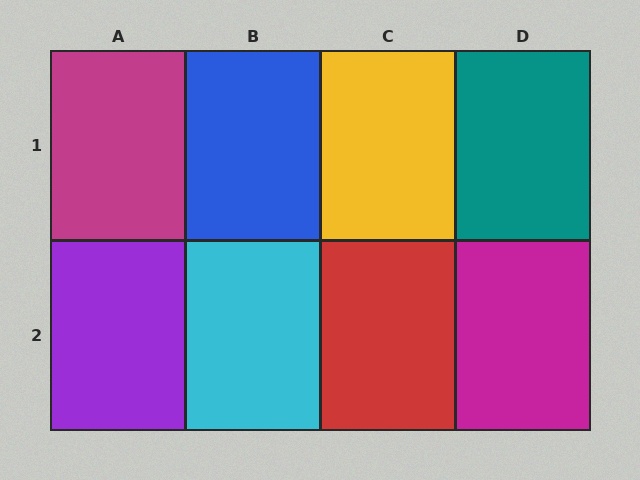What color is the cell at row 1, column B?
Blue.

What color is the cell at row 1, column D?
Teal.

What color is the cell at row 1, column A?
Magenta.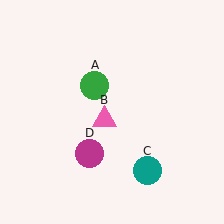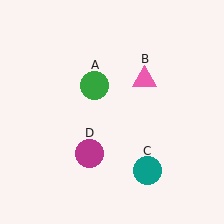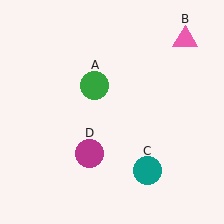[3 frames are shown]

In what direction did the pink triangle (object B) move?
The pink triangle (object B) moved up and to the right.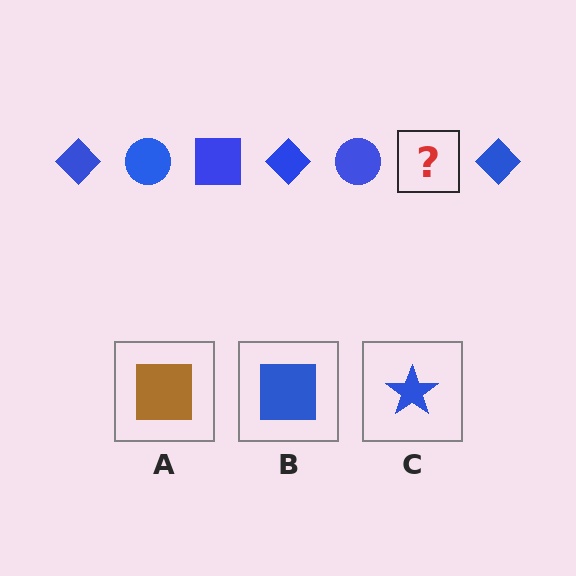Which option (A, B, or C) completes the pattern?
B.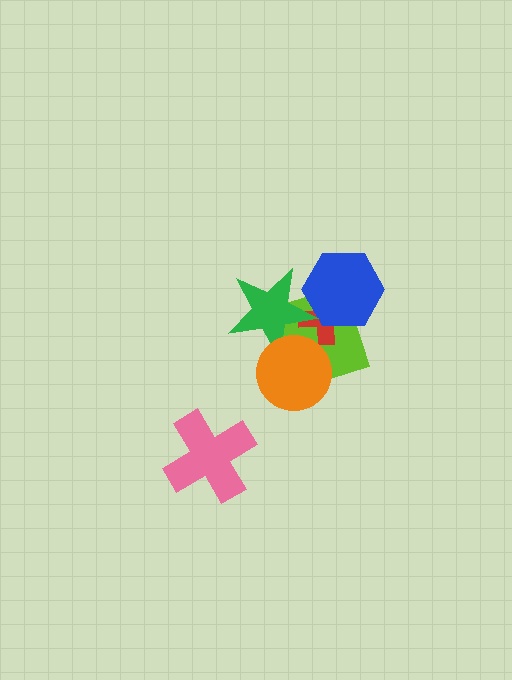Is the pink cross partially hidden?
No, no other shape covers it.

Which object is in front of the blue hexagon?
The green star is in front of the blue hexagon.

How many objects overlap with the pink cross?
0 objects overlap with the pink cross.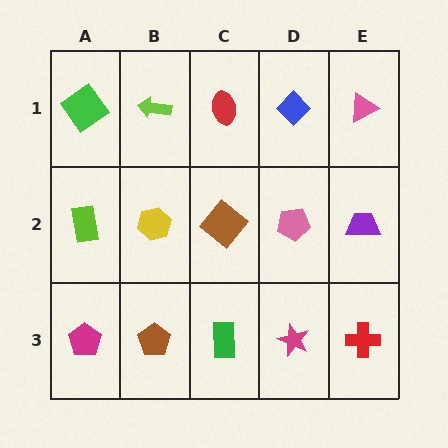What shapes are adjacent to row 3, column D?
A pink pentagon (row 2, column D), a green rectangle (row 3, column C), a red cross (row 3, column E).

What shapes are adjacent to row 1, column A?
A lime rectangle (row 2, column A), a lime arrow (row 1, column B).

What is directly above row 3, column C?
A brown diamond.